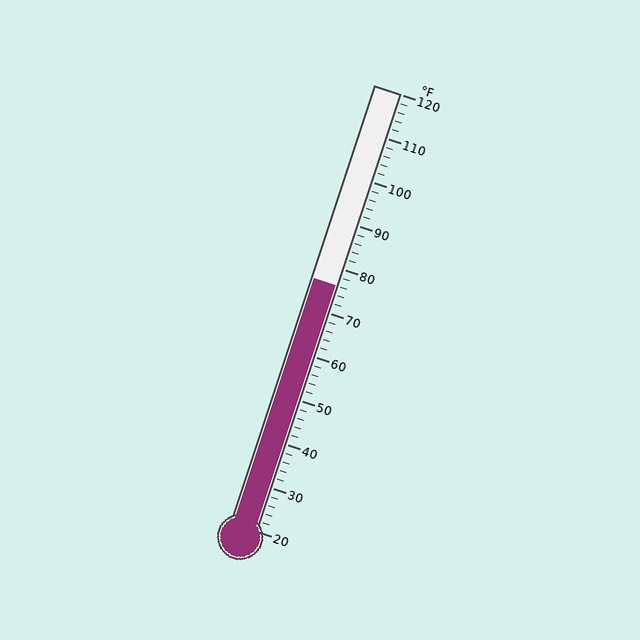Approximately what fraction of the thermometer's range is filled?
The thermometer is filled to approximately 55% of its range.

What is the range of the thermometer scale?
The thermometer scale ranges from 20°F to 120°F.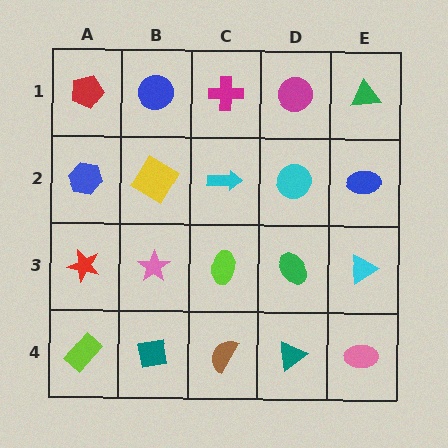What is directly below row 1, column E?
A blue ellipse.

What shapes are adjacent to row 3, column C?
A cyan arrow (row 2, column C), a brown semicircle (row 4, column C), a pink star (row 3, column B), a green ellipse (row 3, column D).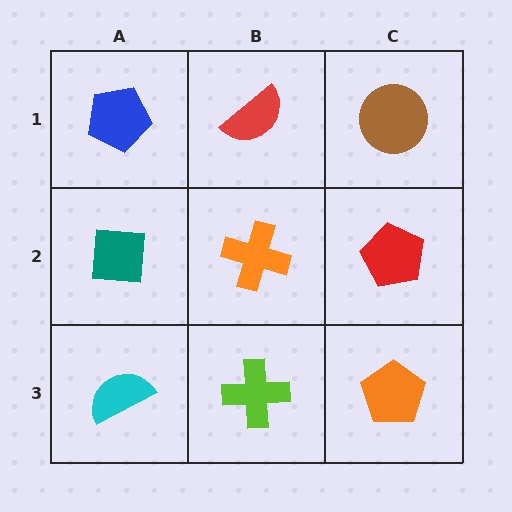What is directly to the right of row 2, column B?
A red pentagon.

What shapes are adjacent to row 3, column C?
A red pentagon (row 2, column C), a lime cross (row 3, column B).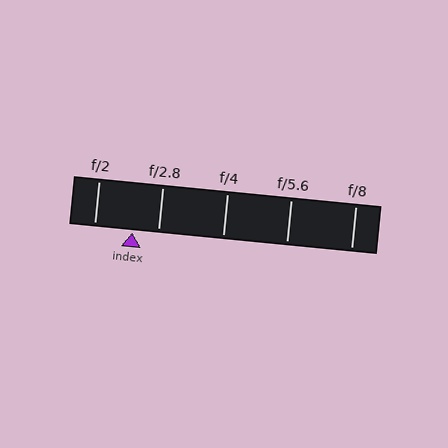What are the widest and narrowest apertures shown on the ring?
The widest aperture shown is f/2 and the narrowest is f/8.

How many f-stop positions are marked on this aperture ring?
There are 5 f-stop positions marked.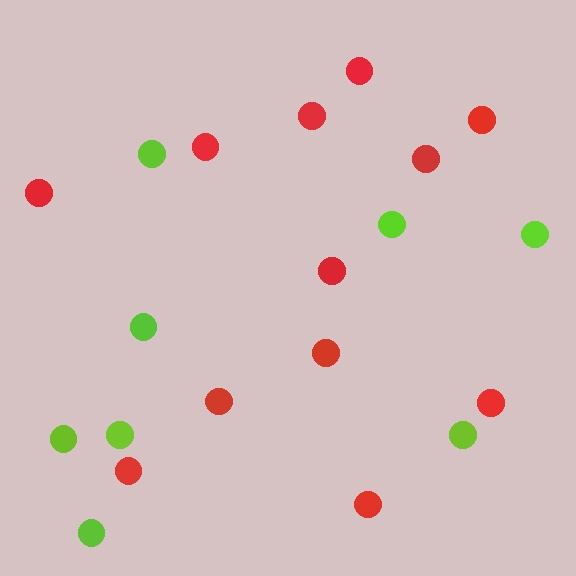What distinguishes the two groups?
There are 2 groups: one group of red circles (12) and one group of lime circles (8).